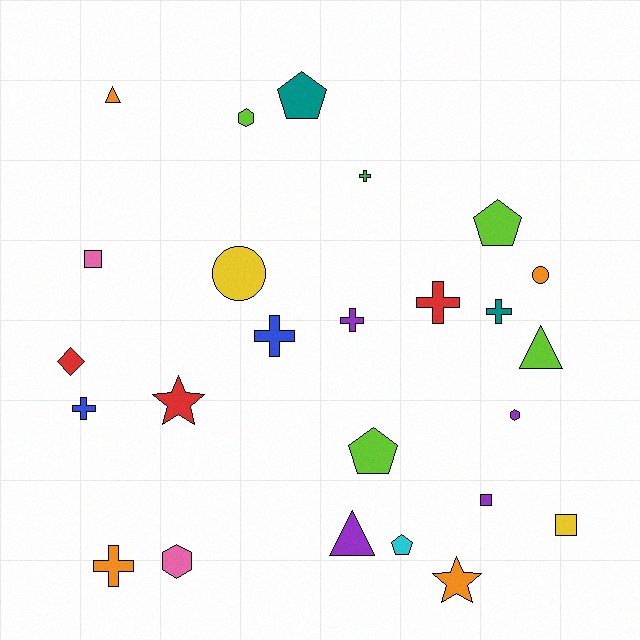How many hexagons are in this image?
There are 3 hexagons.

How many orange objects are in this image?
There are 4 orange objects.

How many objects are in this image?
There are 25 objects.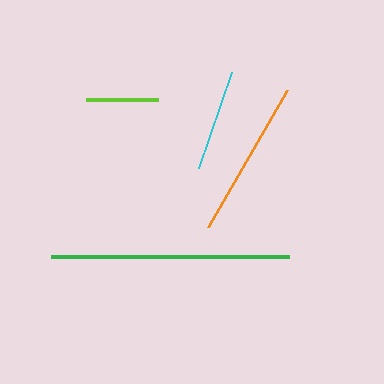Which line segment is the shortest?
The lime line is the shortest at approximately 71 pixels.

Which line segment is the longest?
The green line is the longest at approximately 238 pixels.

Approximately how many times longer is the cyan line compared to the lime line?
The cyan line is approximately 1.4 times the length of the lime line.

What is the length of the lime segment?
The lime segment is approximately 71 pixels long.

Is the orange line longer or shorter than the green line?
The green line is longer than the orange line.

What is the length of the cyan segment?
The cyan segment is approximately 101 pixels long.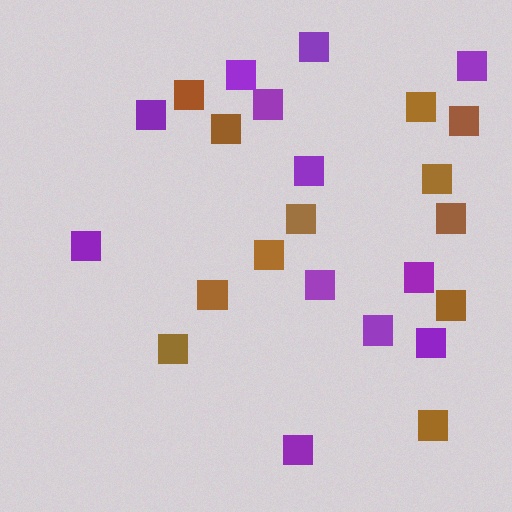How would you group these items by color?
There are 2 groups: one group of purple squares (12) and one group of brown squares (12).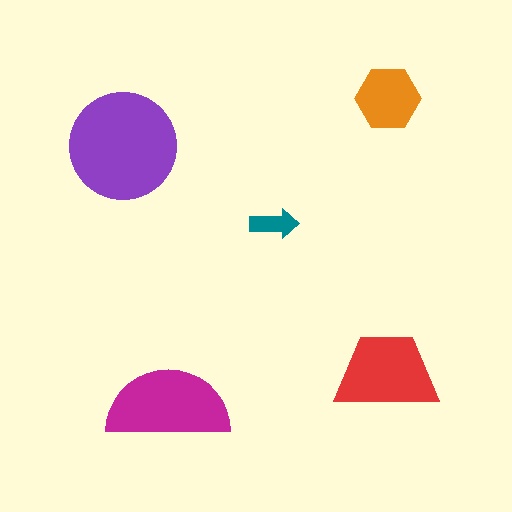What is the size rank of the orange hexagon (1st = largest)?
4th.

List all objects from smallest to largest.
The teal arrow, the orange hexagon, the red trapezoid, the magenta semicircle, the purple circle.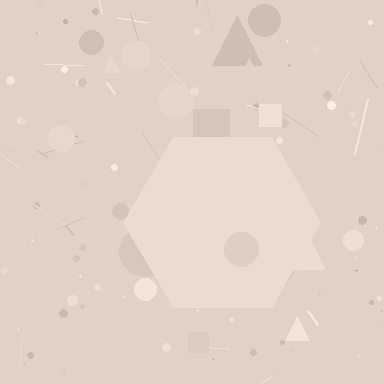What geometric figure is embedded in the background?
A hexagon is embedded in the background.